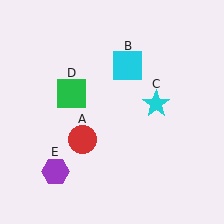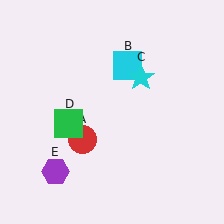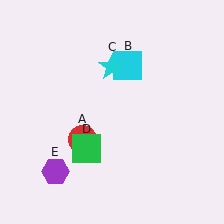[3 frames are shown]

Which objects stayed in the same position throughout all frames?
Red circle (object A) and cyan square (object B) and purple hexagon (object E) remained stationary.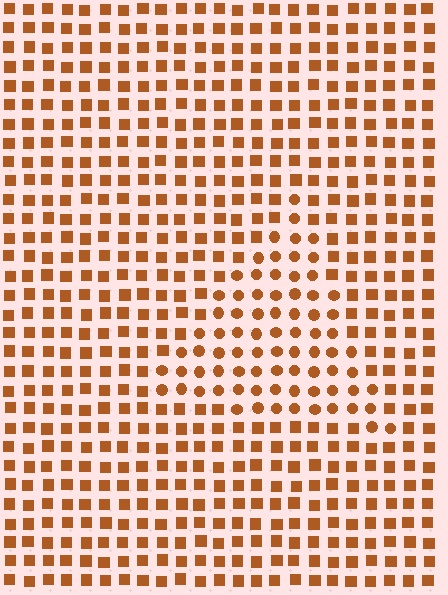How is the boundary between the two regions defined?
The boundary is defined by a change in element shape: circles inside vs. squares outside. All elements share the same color and spacing.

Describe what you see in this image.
The image is filled with small brown elements arranged in a uniform grid. A triangle-shaped region contains circles, while the surrounding area contains squares. The boundary is defined purely by the change in element shape.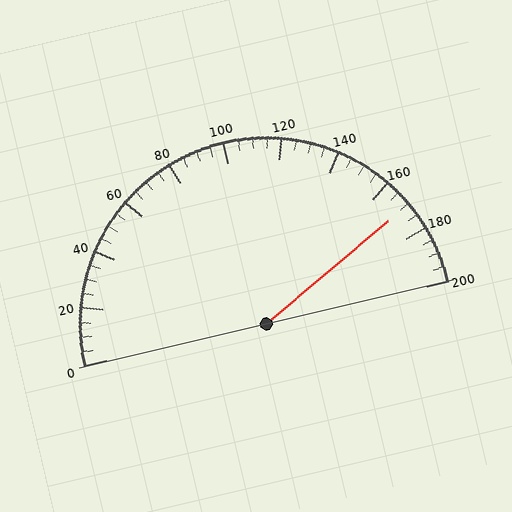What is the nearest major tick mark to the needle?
The nearest major tick mark is 160.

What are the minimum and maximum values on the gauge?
The gauge ranges from 0 to 200.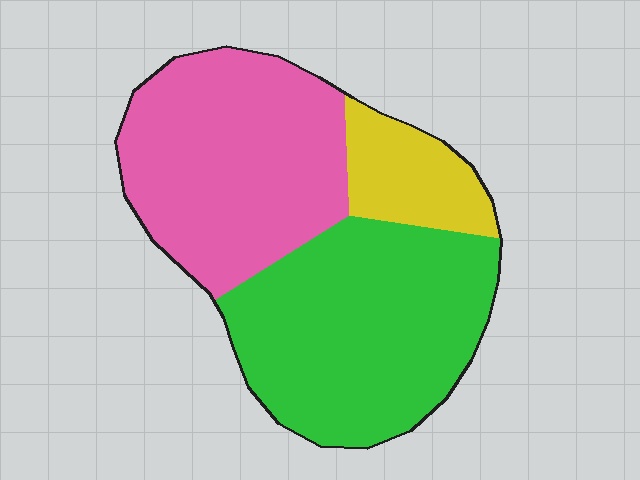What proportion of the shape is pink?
Pink takes up between a quarter and a half of the shape.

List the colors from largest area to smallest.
From largest to smallest: green, pink, yellow.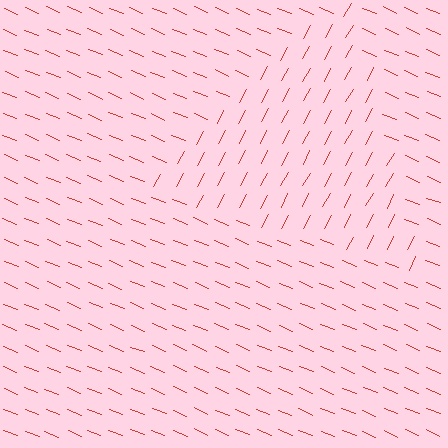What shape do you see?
I see a triangle.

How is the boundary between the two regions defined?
The boundary is defined purely by a change in line orientation (approximately 85 degrees difference). All lines are the same color and thickness.